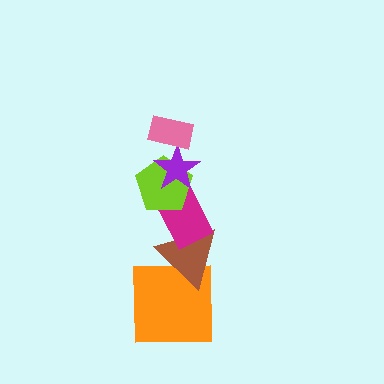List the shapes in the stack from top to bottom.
From top to bottom: the pink rectangle, the purple star, the lime pentagon, the magenta rectangle, the brown triangle, the orange square.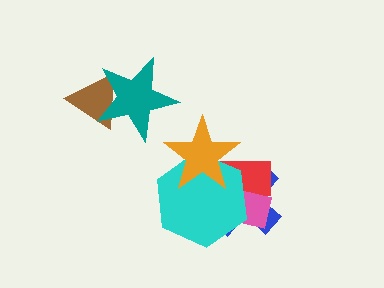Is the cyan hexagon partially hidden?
Yes, it is partially covered by another shape.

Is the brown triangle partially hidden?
Yes, it is partially covered by another shape.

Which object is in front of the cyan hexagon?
The orange star is in front of the cyan hexagon.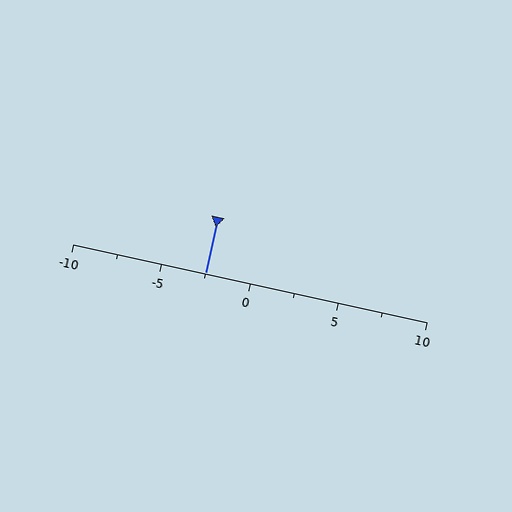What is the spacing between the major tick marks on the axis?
The major ticks are spaced 5 apart.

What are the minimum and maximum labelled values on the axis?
The axis runs from -10 to 10.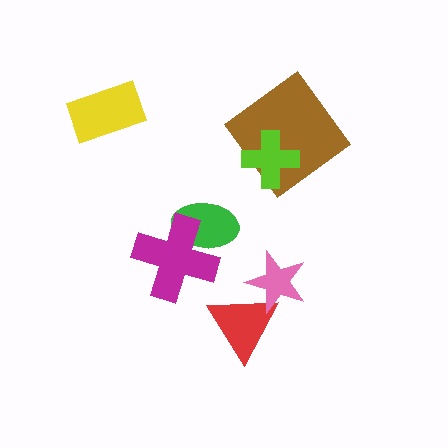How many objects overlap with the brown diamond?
1 object overlaps with the brown diamond.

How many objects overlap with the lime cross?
1 object overlaps with the lime cross.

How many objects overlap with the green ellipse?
1 object overlaps with the green ellipse.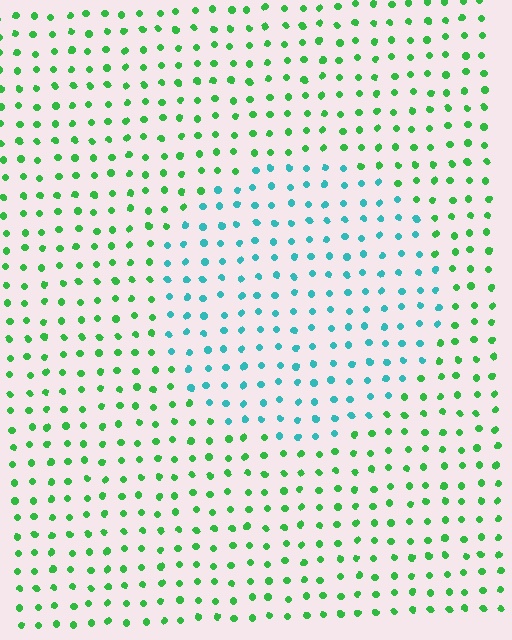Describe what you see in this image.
The image is filled with small green elements in a uniform arrangement. A circle-shaped region is visible where the elements are tinted to a slightly different hue, forming a subtle color boundary.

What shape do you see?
I see a circle.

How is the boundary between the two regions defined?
The boundary is defined purely by a slight shift in hue (about 52 degrees). Spacing, size, and orientation are identical on both sides.